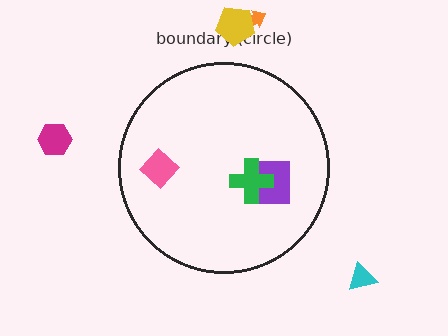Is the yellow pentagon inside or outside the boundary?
Outside.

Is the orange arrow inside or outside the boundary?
Outside.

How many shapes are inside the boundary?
3 inside, 4 outside.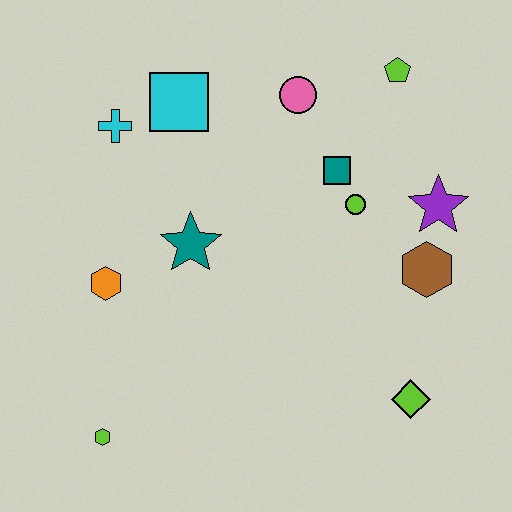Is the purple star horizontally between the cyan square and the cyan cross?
No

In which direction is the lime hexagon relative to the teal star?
The lime hexagon is below the teal star.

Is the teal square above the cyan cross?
No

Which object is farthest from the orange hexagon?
The lime pentagon is farthest from the orange hexagon.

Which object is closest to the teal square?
The lime circle is closest to the teal square.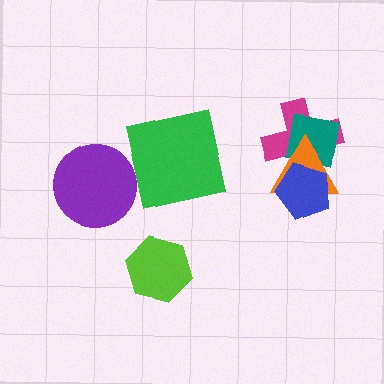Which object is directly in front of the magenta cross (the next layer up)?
The teal square is directly in front of the magenta cross.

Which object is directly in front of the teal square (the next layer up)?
The orange triangle is directly in front of the teal square.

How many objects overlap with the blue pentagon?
3 objects overlap with the blue pentagon.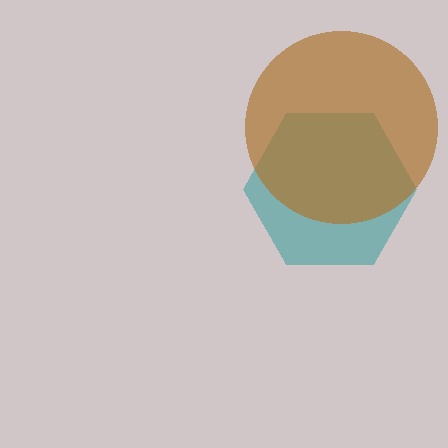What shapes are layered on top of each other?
The layered shapes are: a teal hexagon, a brown circle.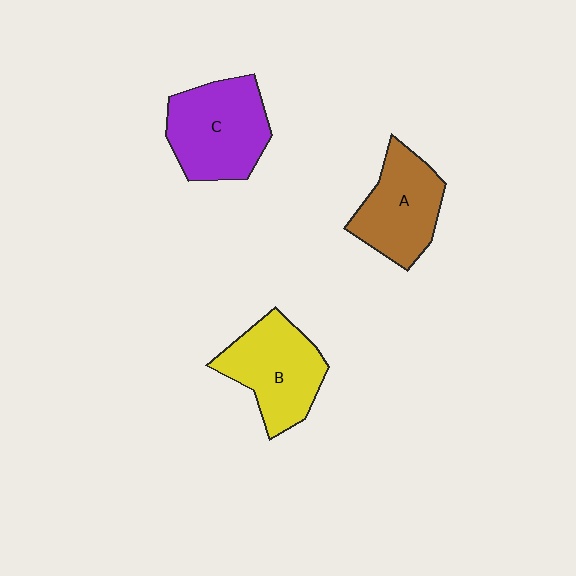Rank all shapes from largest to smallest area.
From largest to smallest: C (purple), B (yellow), A (brown).